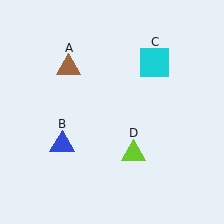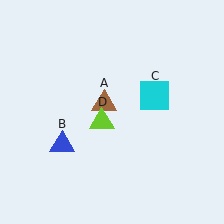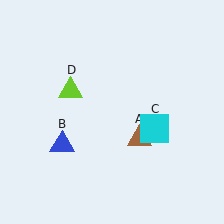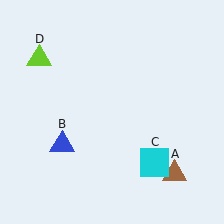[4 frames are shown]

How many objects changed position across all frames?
3 objects changed position: brown triangle (object A), cyan square (object C), lime triangle (object D).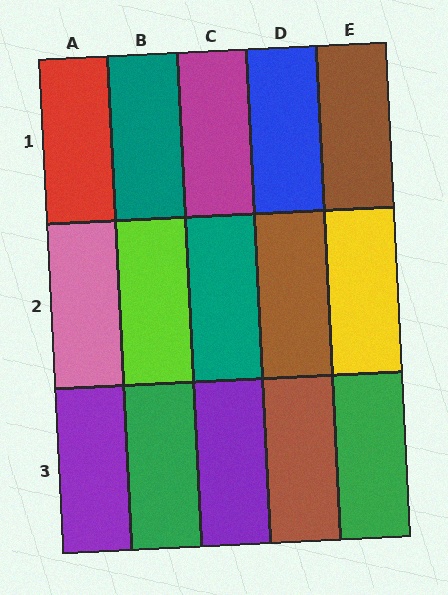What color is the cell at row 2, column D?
Brown.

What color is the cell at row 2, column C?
Teal.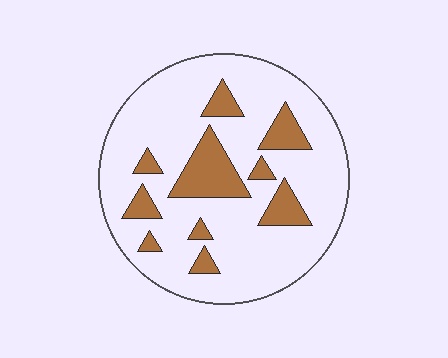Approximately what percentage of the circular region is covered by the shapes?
Approximately 20%.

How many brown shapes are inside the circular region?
10.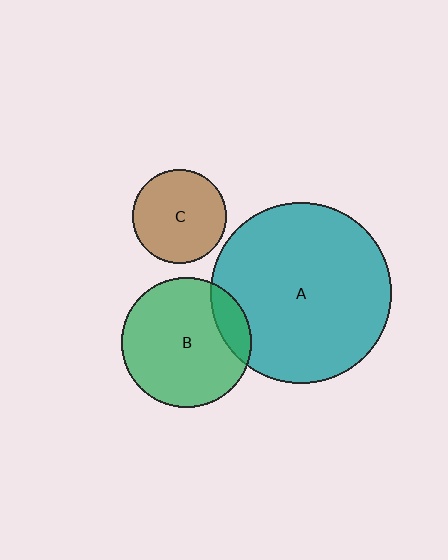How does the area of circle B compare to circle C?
Approximately 1.9 times.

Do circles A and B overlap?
Yes.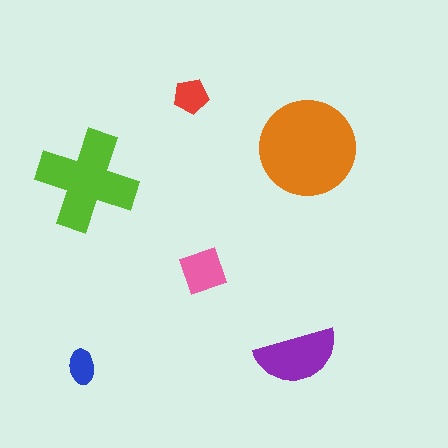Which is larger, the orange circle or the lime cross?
The orange circle.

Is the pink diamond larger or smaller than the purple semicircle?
Smaller.